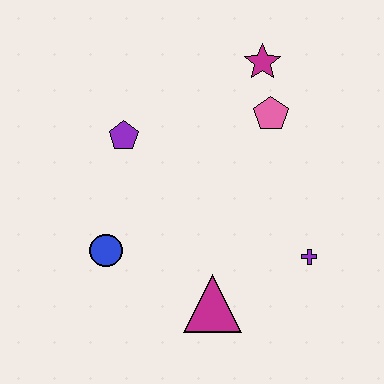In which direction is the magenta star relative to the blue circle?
The magenta star is above the blue circle.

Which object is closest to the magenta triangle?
The purple cross is closest to the magenta triangle.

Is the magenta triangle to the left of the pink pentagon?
Yes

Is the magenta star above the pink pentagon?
Yes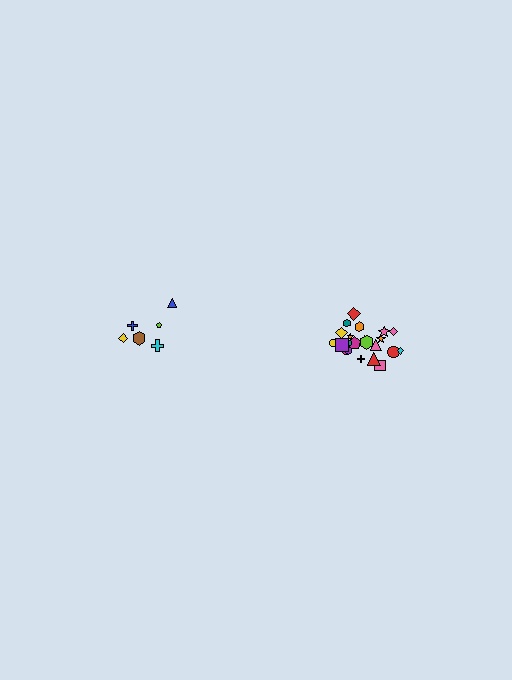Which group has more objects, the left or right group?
The right group.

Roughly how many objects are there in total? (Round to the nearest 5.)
Roughly 30 objects in total.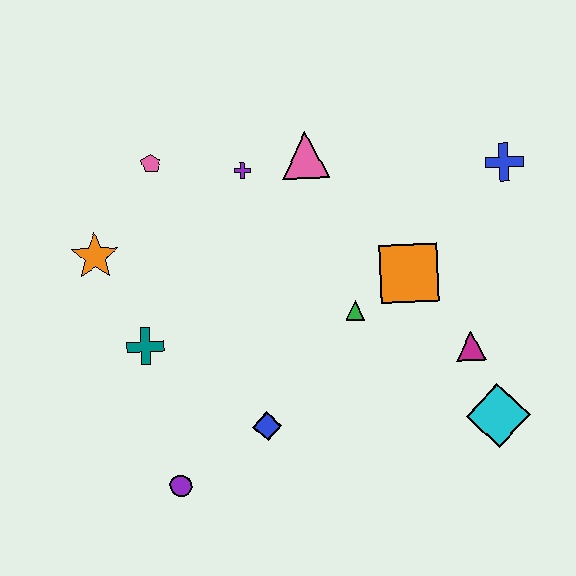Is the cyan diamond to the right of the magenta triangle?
Yes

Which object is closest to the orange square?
The green triangle is closest to the orange square.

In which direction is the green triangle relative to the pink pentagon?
The green triangle is to the right of the pink pentagon.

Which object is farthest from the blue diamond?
The blue cross is farthest from the blue diamond.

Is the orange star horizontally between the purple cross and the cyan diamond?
No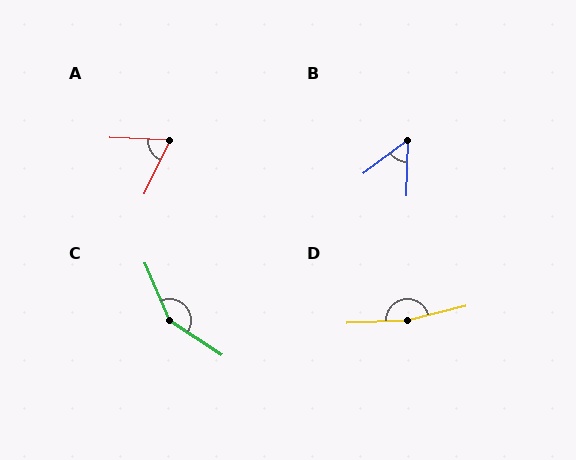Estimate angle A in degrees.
Approximately 67 degrees.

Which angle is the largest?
D, at approximately 168 degrees.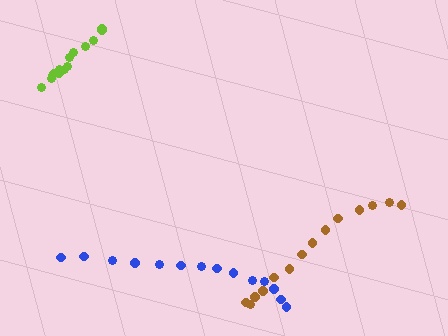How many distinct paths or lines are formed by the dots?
There are 3 distinct paths.